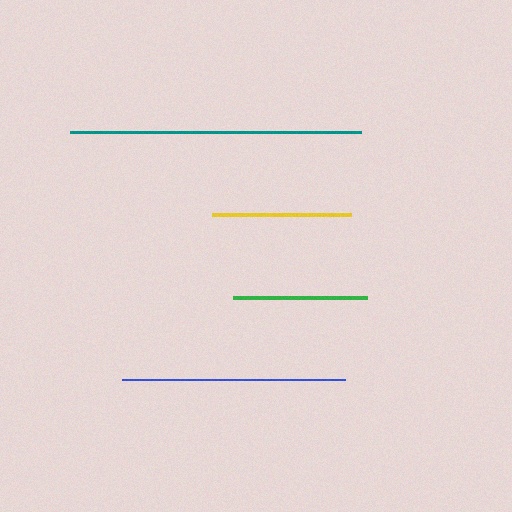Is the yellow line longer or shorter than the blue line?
The blue line is longer than the yellow line.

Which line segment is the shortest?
The green line is the shortest at approximately 134 pixels.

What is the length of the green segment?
The green segment is approximately 134 pixels long.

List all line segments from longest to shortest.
From longest to shortest: teal, blue, yellow, green.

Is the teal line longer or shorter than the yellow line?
The teal line is longer than the yellow line.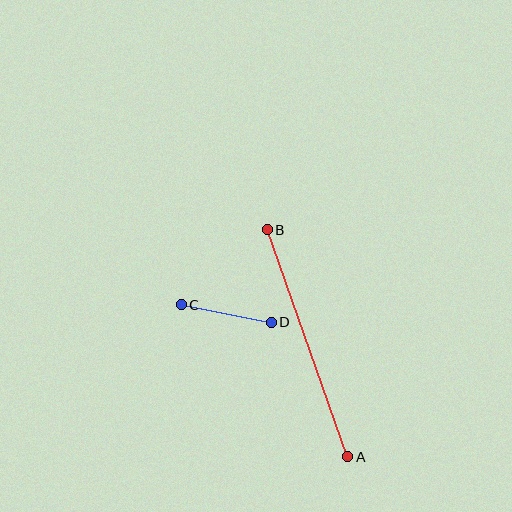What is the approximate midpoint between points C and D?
The midpoint is at approximately (226, 313) pixels.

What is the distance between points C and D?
The distance is approximately 92 pixels.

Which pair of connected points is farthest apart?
Points A and B are farthest apart.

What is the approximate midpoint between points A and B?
The midpoint is at approximately (308, 343) pixels.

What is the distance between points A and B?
The distance is approximately 241 pixels.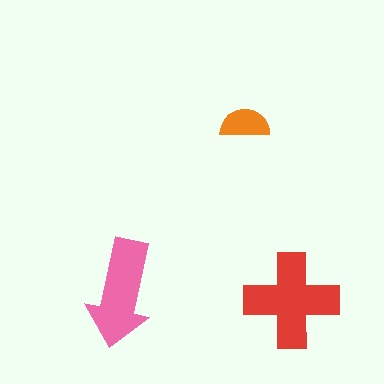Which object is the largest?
The red cross.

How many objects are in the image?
There are 3 objects in the image.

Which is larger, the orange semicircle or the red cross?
The red cross.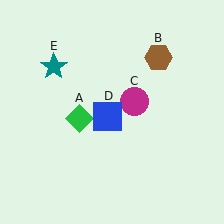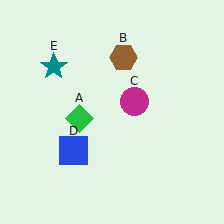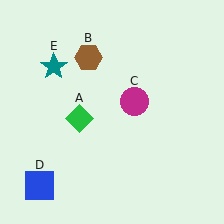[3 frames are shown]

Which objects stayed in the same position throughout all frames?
Green diamond (object A) and magenta circle (object C) and teal star (object E) remained stationary.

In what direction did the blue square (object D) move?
The blue square (object D) moved down and to the left.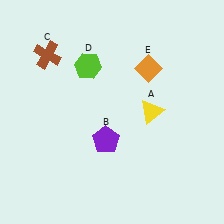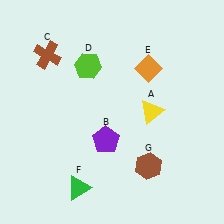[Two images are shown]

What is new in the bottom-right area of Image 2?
A brown hexagon (G) was added in the bottom-right area of Image 2.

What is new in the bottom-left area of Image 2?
A green triangle (F) was added in the bottom-left area of Image 2.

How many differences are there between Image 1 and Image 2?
There are 2 differences between the two images.